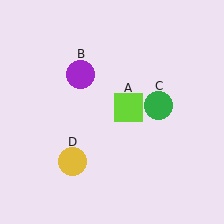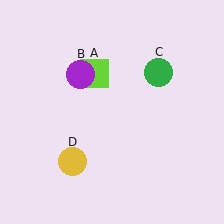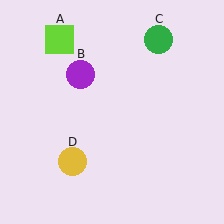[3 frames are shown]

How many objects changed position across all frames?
2 objects changed position: lime square (object A), green circle (object C).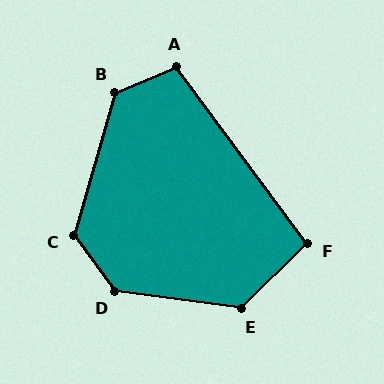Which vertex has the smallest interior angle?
F, at approximately 98 degrees.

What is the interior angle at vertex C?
Approximately 128 degrees (obtuse).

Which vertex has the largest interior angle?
D, at approximately 133 degrees.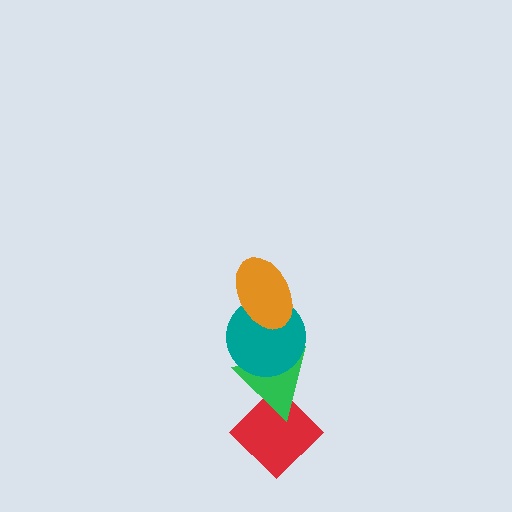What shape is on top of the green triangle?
The teal circle is on top of the green triangle.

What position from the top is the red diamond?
The red diamond is 4th from the top.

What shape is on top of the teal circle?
The orange ellipse is on top of the teal circle.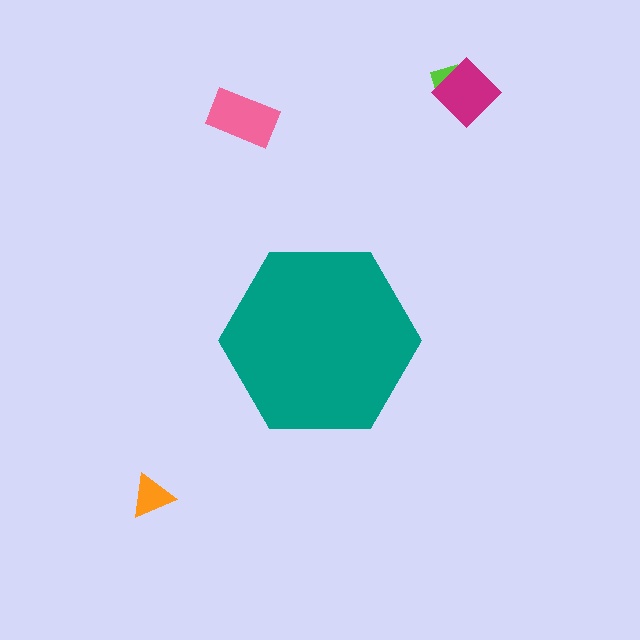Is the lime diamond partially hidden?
No, the lime diamond is fully visible.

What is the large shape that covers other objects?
A teal hexagon.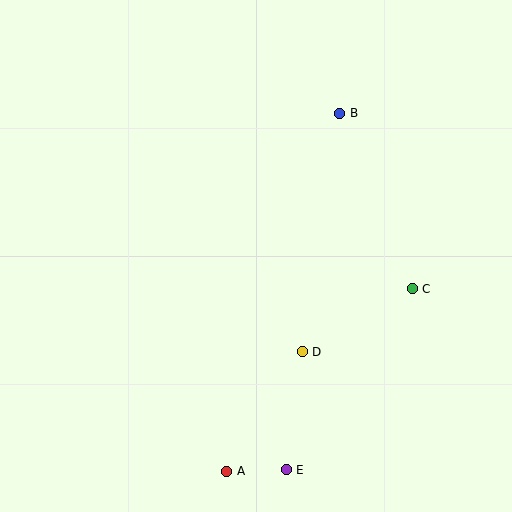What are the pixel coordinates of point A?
Point A is at (227, 471).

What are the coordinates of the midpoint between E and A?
The midpoint between E and A is at (257, 470).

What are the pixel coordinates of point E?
Point E is at (286, 470).